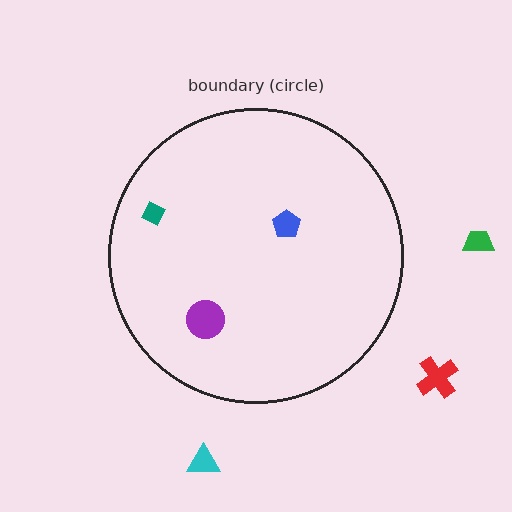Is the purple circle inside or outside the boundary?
Inside.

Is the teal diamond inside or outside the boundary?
Inside.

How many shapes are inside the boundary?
3 inside, 3 outside.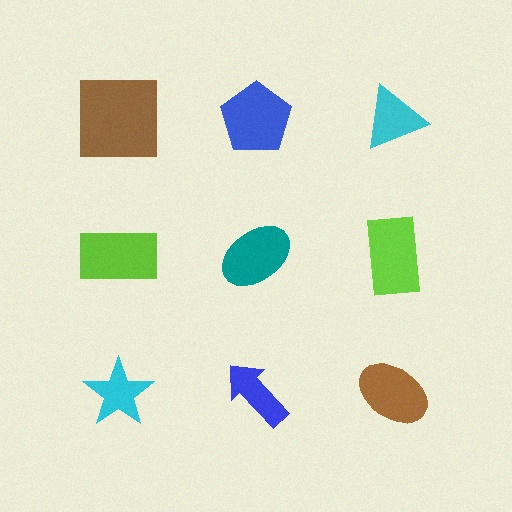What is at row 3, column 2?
A blue arrow.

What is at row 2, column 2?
A teal ellipse.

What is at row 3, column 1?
A cyan star.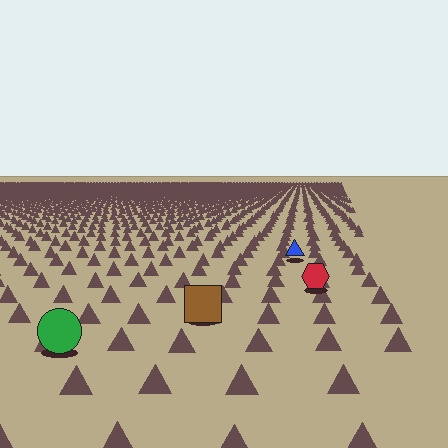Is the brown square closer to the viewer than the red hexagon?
Yes. The brown square is closer — you can tell from the texture gradient: the ground texture is coarser near it.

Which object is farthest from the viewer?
The blue triangle is farthest from the viewer. It appears smaller and the ground texture around it is denser.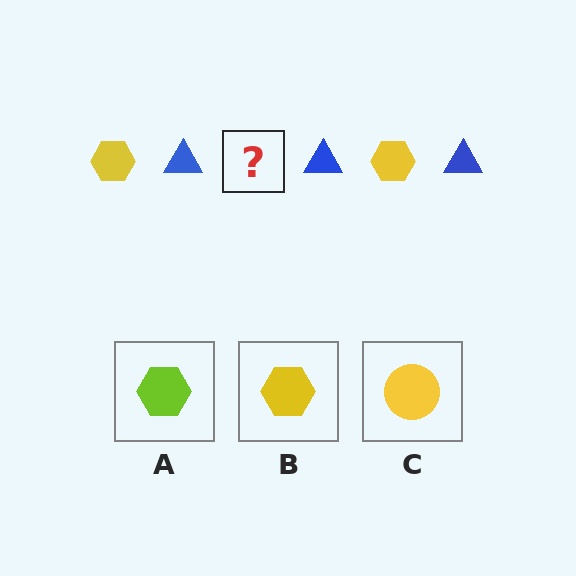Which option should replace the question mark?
Option B.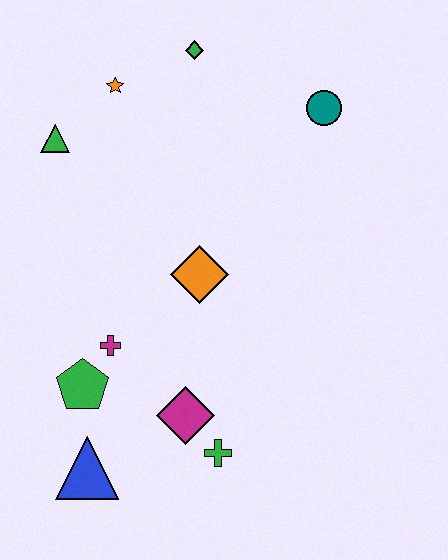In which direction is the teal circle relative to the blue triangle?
The teal circle is above the blue triangle.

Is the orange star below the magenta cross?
No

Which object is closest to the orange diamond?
The magenta cross is closest to the orange diamond.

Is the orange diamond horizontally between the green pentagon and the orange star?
No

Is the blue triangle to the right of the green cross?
No